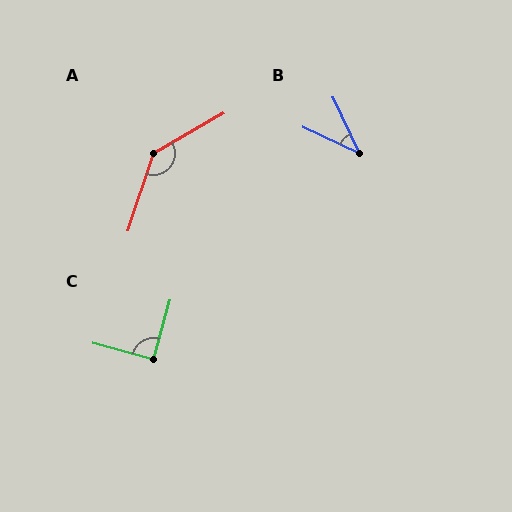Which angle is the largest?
A, at approximately 138 degrees.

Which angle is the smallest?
B, at approximately 40 degrees.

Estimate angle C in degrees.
Approximately 90 degrees.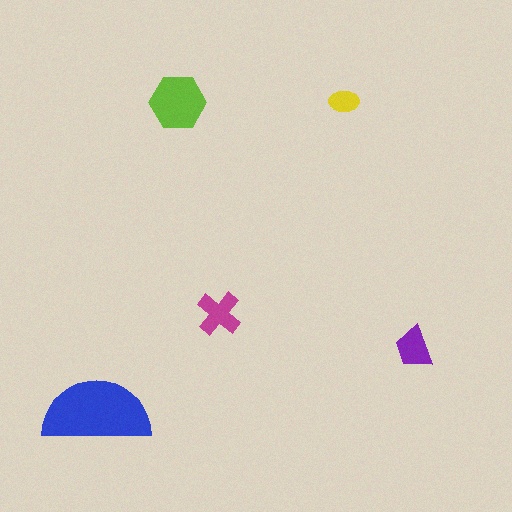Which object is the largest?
The blue semicircle.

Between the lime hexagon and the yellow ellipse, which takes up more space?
The lime hexagon.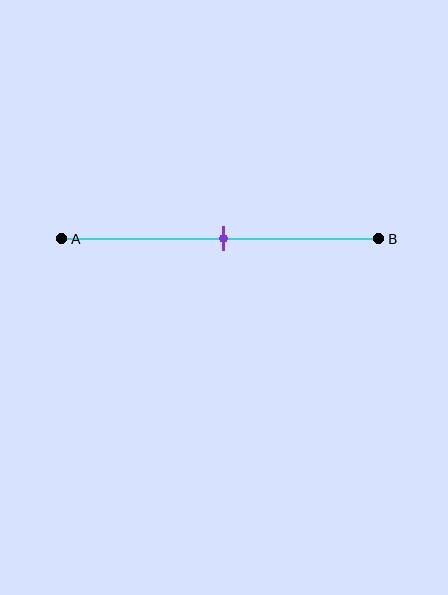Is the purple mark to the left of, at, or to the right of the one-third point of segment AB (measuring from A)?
The purple mark is to the right of the one-third point of segment AB.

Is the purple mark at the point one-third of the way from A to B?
No, the mark is at about 50% from A, not at the 33% one-third point.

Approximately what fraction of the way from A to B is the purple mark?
The purple mark is approximately 50% of the way from A to B.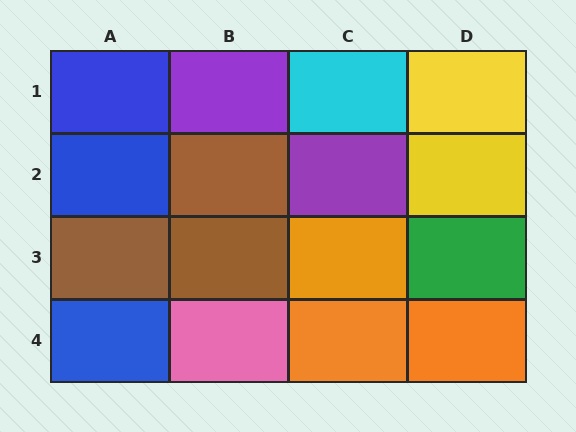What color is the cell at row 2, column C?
Purple.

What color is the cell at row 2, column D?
Yellow.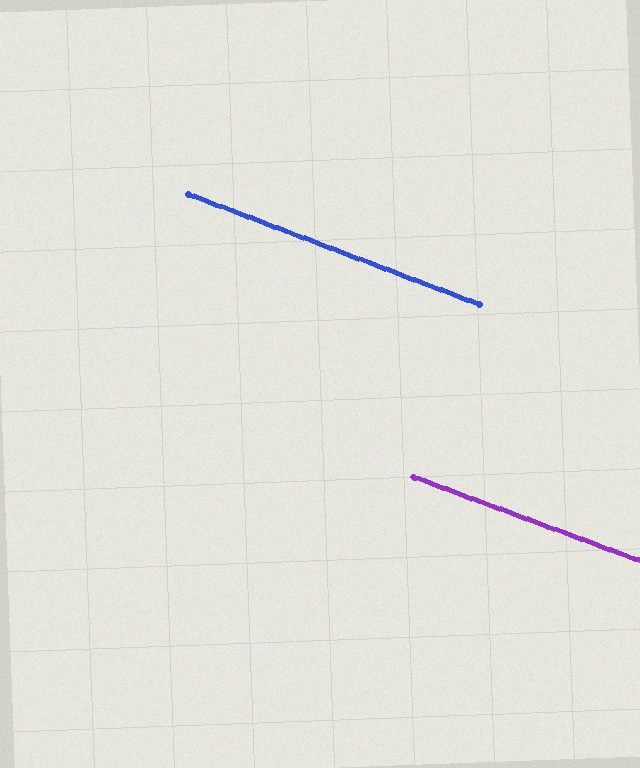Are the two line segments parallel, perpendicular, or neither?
Parallel — their directions differ by only 0.6°.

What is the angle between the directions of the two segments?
Approximately 1 degree.